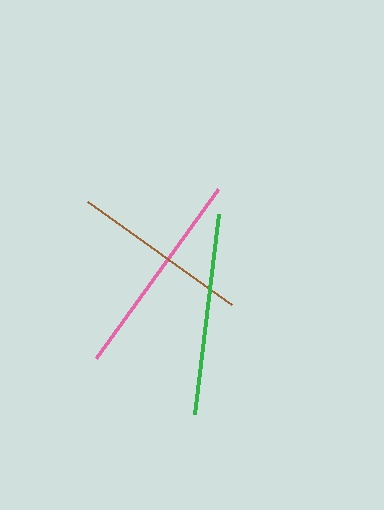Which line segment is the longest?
The pink line is the longest at approximately 208 pixels.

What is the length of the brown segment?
The brown segment is approximately 177 pixels long.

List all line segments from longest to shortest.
From longest to shortest: pink, green, brown.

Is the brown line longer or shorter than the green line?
The green line is longer than the brown line.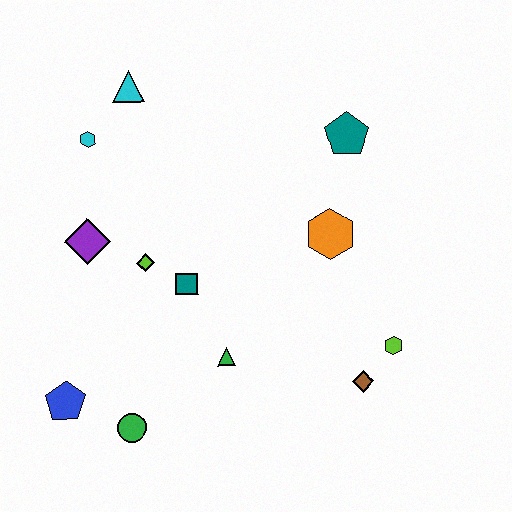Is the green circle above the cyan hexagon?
No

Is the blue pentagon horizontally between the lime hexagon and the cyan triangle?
No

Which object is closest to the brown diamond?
The lime hexagon is closest to the brown diamond.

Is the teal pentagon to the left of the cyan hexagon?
No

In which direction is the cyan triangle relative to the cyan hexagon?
The cyan triangle is above the cyan hexagon.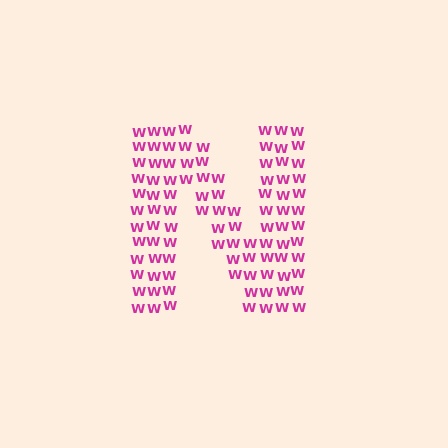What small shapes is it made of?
It is made of small letter W's.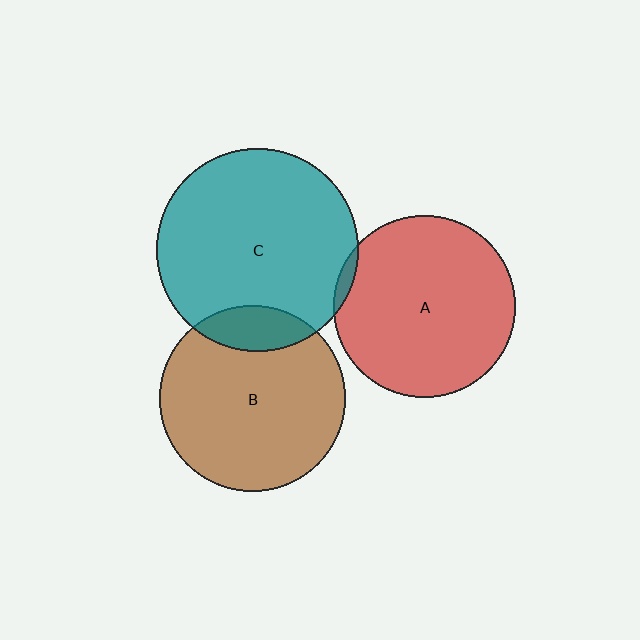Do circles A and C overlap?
Yes.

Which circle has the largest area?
Circle C (teal).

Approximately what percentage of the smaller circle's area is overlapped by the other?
Approximately 5%.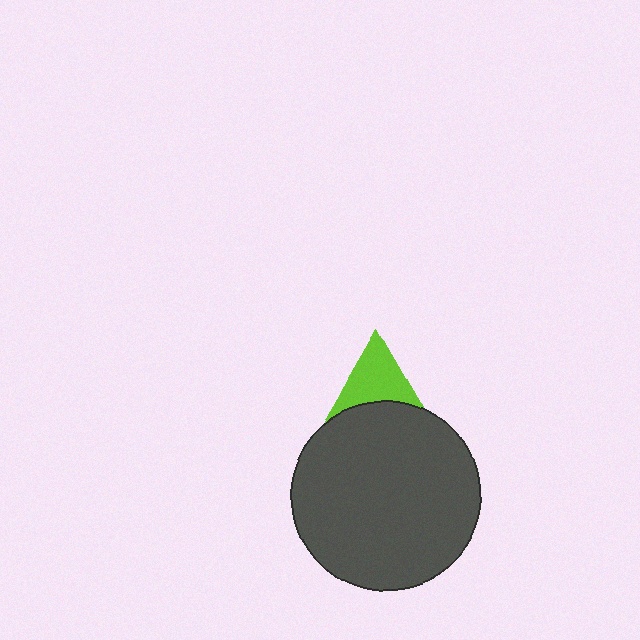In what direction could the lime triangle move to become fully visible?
The lime triangle could move up. That would shift it out from behind the dark gray circle entirely.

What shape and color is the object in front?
The object in front is a dark gray circle.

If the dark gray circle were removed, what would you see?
You would see the complete lime triangle.